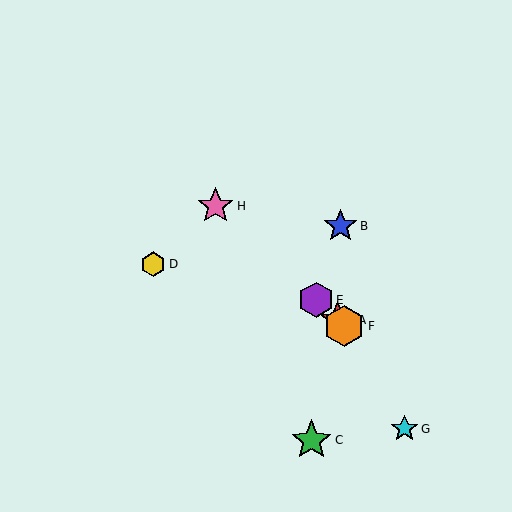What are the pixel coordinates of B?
Object B is at (341, 226).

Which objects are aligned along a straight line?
Objects A, E, F, H are aligned along a straight line.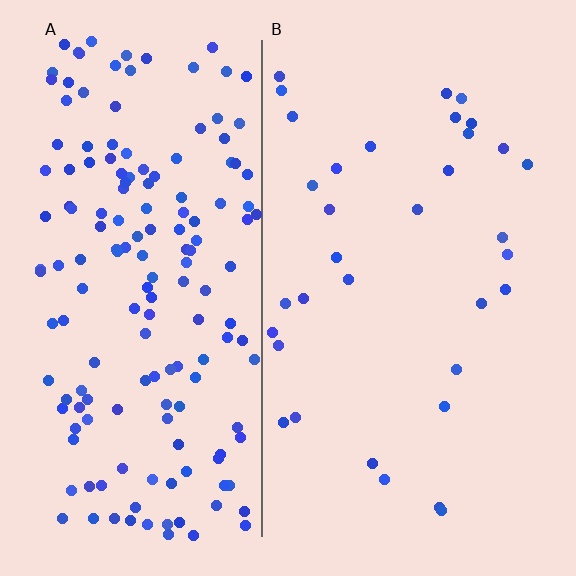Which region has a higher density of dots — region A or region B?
A (the left).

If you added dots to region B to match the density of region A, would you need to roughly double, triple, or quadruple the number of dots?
Approximately quadruple.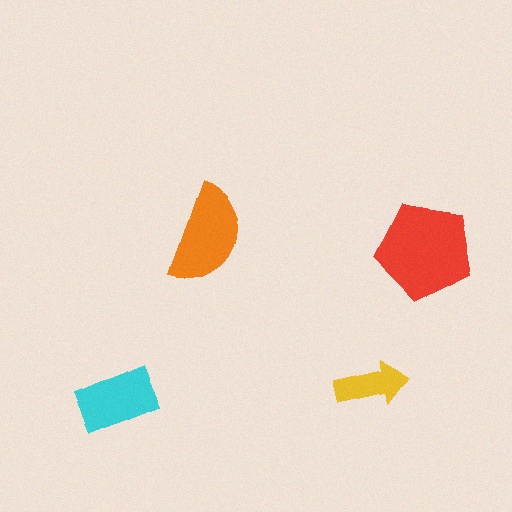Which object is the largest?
The red pentagon.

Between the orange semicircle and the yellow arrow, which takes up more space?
The orange semicircle.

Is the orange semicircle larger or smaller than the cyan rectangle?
Larger.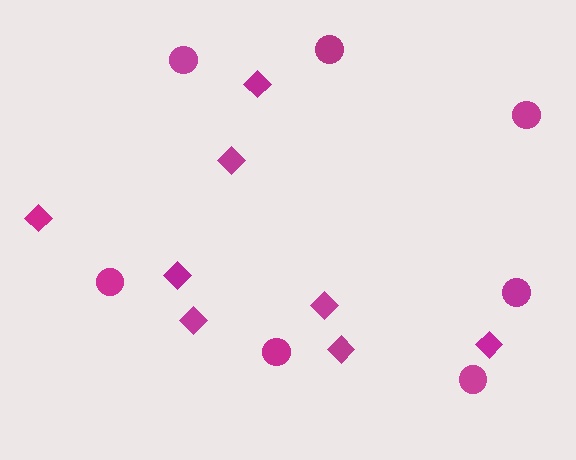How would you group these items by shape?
There are 2 groups: one group of diamonds (8) and one group of circles (7).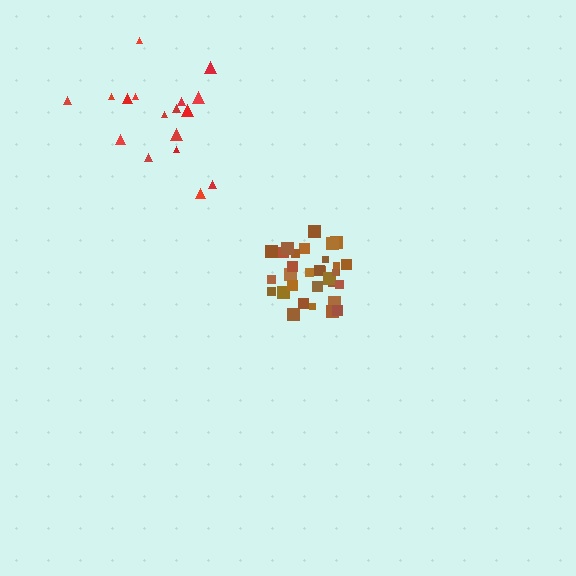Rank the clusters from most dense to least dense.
brown, red.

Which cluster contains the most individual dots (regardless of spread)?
Brown (32).